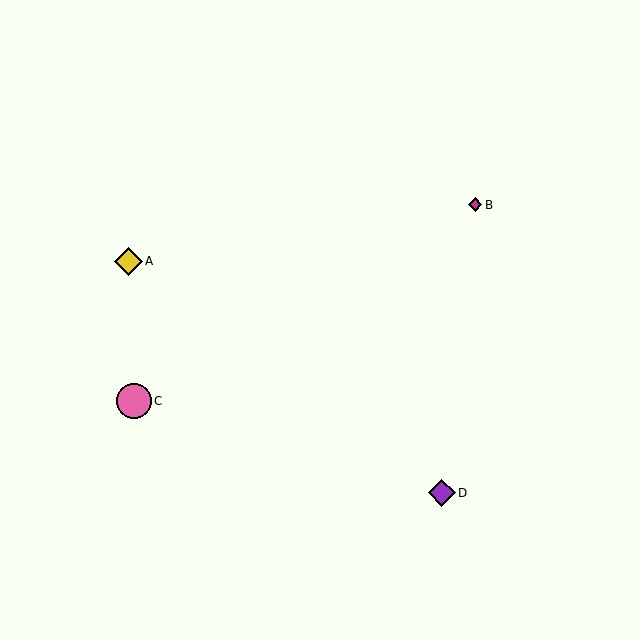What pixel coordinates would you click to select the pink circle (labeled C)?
Click at (134, 401) to select the pink circle C.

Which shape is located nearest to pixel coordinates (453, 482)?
The purple diamond (labeled D) at (442, 493) is nearest to that location.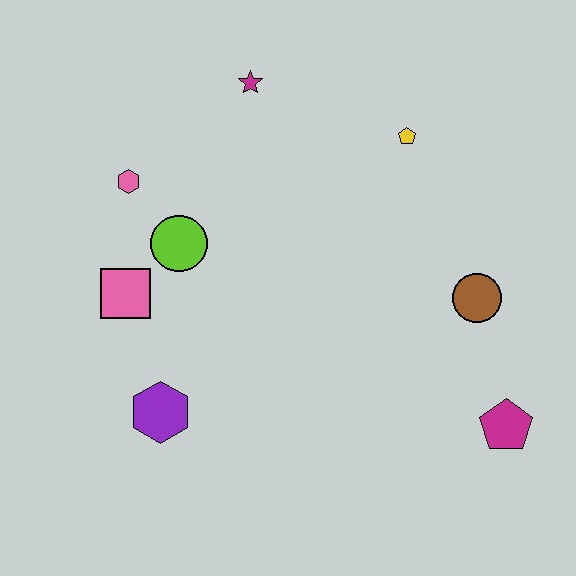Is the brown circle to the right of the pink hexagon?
Yes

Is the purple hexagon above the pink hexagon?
No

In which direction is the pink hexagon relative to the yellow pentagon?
The pink hexagon is to the left of the yellow pentagon.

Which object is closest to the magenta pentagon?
The brown circle is closest to the magenta pentagon.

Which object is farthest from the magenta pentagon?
The pink hexagon is farthest from the magenta pentagon.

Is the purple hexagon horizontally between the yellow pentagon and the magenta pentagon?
No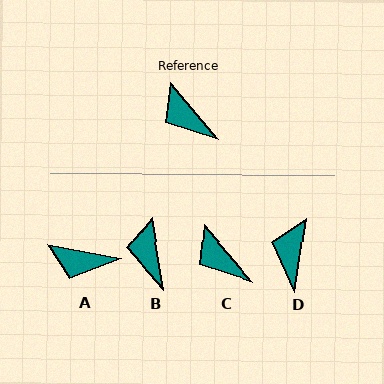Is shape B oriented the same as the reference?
No, it is off by about 31 degrees.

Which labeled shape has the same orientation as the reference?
C.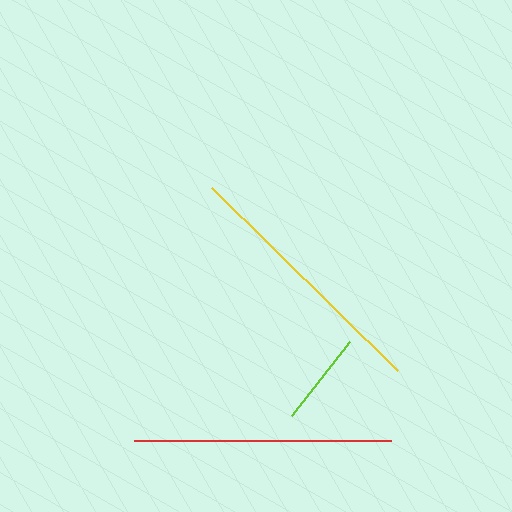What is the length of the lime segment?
The lime segment is approximately 94 pixels long.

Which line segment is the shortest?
The lime line is the shortest at approximately 94 pixels.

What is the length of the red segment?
The red segment is approximately 257 pixels long.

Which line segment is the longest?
The yellow line is the longest at approximately 261 pixels.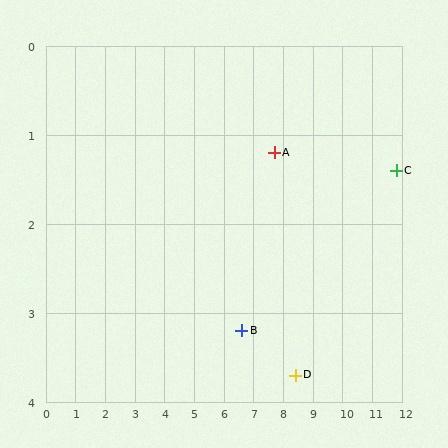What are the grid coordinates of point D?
Point D is at approximately (8.4, 3.7).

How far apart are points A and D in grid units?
Points A and D are about 2.6 grid units apart.